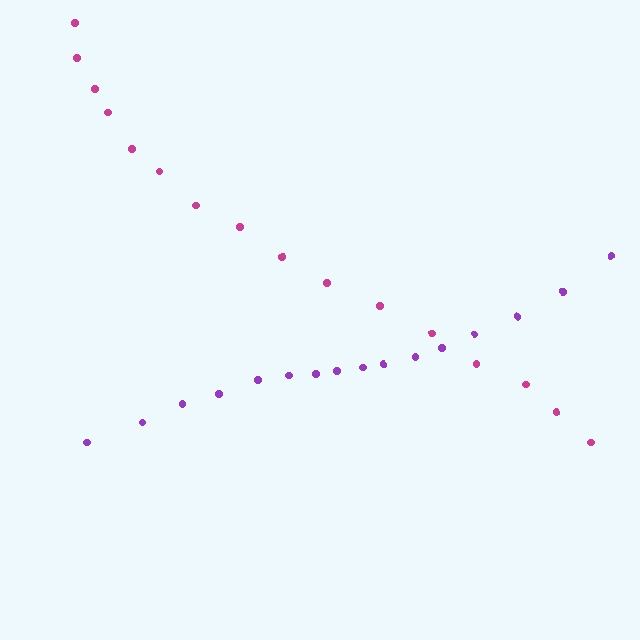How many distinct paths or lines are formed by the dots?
There are 2 distinct paths.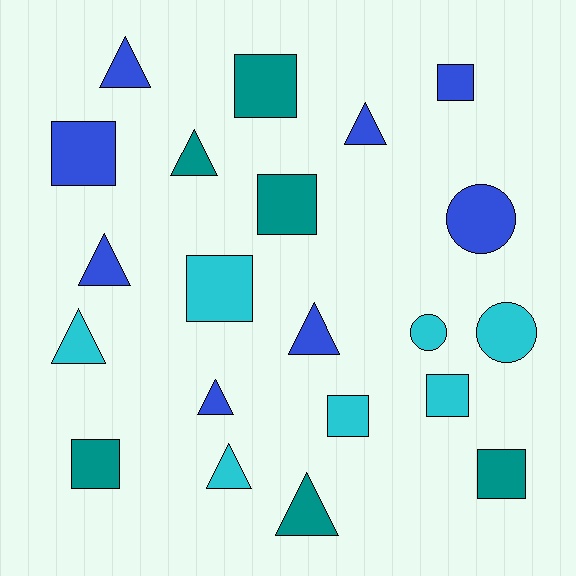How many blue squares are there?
There are 2 blue squares.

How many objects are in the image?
There are 21 objects.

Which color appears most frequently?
Blue, with 8 objects.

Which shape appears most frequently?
Triangle, with 9 objects.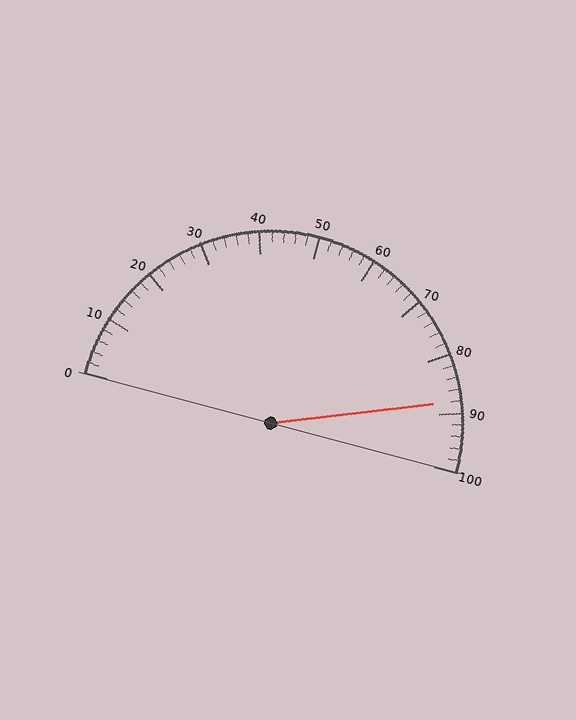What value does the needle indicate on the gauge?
The needle indicates approximately 88.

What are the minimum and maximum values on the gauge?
The gauge ranges from 0 to 100.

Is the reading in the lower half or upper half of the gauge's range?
The reading is in the upper half of the range (0 to 100).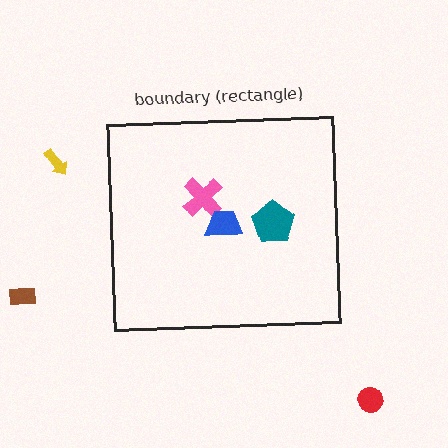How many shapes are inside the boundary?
3 inside, 3 outside.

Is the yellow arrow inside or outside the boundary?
Outside.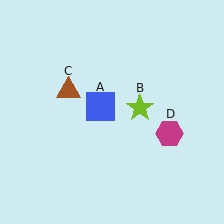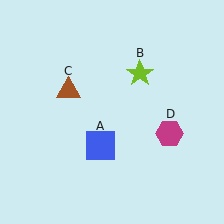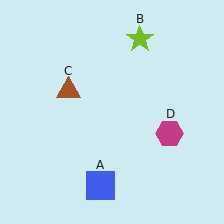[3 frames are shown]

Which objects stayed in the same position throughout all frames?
Brown triangle (object C) and magenta hexagon (object D) remained stationary.